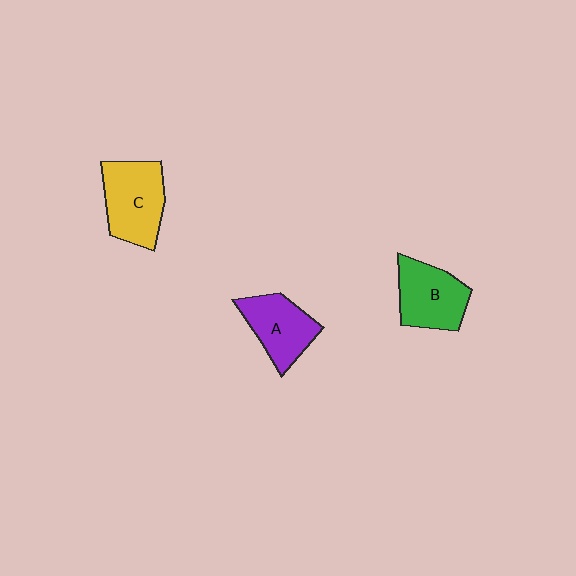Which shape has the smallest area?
Shape A (purple).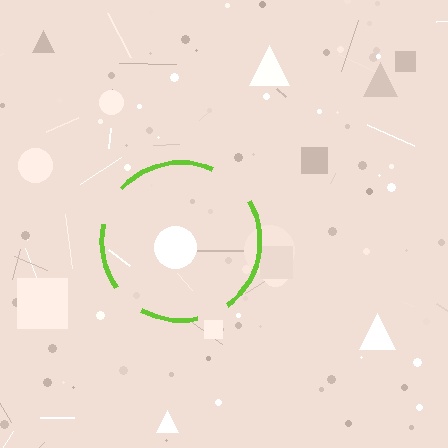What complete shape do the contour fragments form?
The contour fragments form a circle.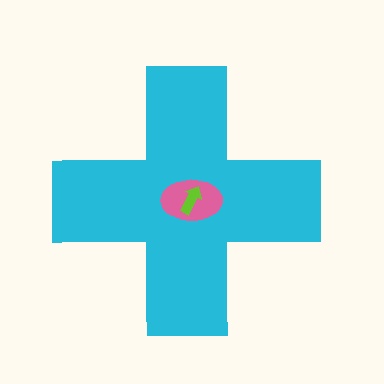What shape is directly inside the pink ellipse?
The lime arrow.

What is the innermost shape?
The lime arrow.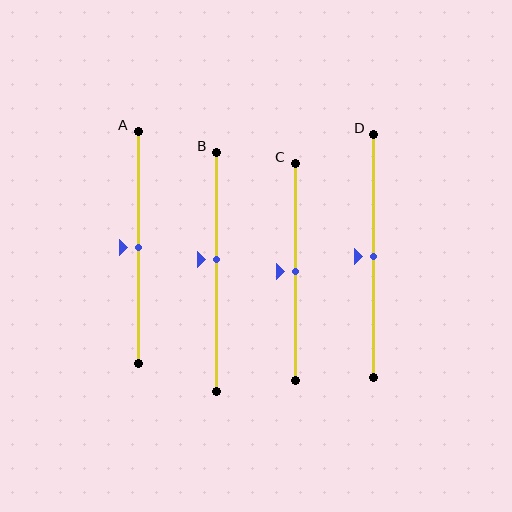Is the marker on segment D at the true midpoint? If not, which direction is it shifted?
Yes, the marker on segment D is at the true midpoint.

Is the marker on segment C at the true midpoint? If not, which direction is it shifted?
Yes, the marker on segment C is at the true midpoint.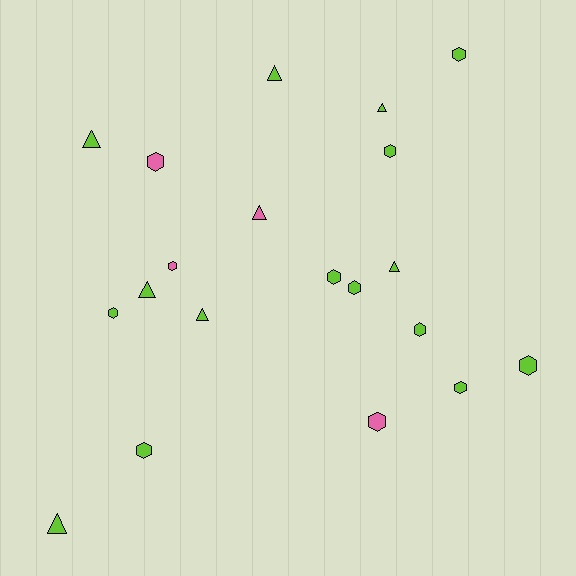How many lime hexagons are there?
There are 9 lime hexagons.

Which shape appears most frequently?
Hexagon, with 12 objects.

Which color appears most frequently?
Lime, with 16 objects.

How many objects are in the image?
There are 20 objects.